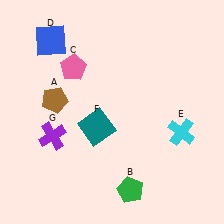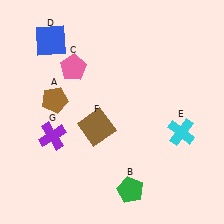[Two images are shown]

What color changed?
The square (F) changed from teal in Image 1 to brown in Image 2.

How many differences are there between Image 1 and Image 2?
There is 1 difference between the two images.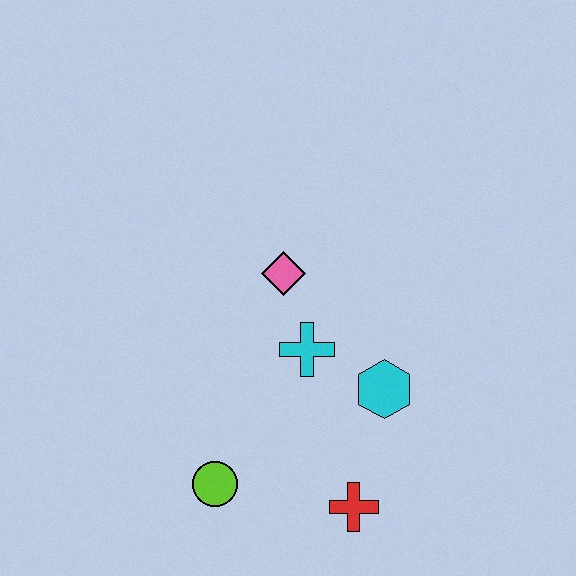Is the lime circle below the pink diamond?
Yes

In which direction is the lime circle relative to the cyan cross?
The lime circle is below the cyan cross.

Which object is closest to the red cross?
The cyan hexagon is closest to the red cross.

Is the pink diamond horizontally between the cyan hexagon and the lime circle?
Yes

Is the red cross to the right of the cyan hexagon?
No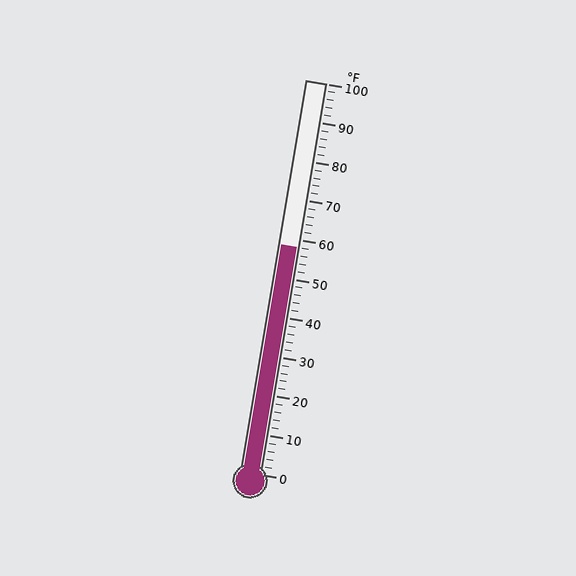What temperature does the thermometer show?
The thermometer shows approximately 58°F.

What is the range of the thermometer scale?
The thermometer scale ranges from 0°F to 100°F.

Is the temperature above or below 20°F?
The temperature is above 20°F.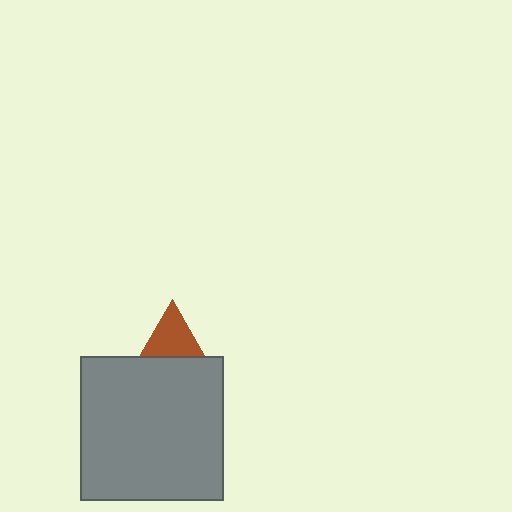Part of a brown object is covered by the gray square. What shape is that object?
It is a triangle.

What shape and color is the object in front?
The object in front is a gray square.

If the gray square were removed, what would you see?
You would see the complete brown triangle.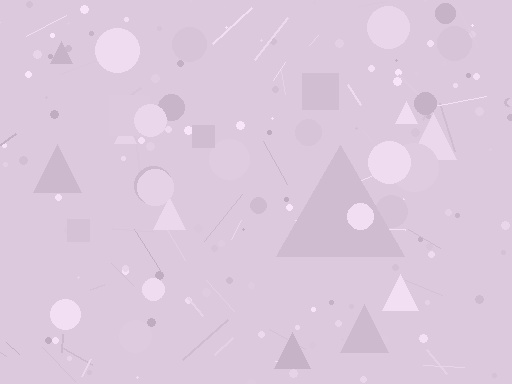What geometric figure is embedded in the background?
A triangle is embedded in the background.